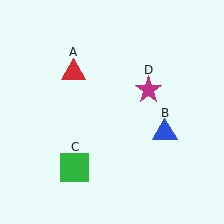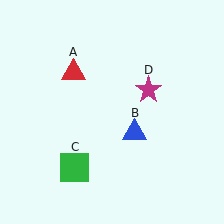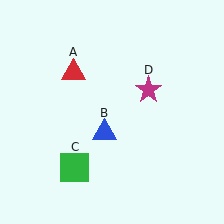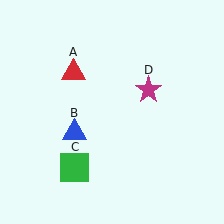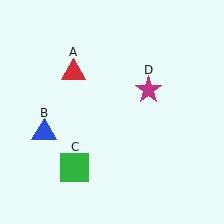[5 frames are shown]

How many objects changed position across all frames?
1 object changed position: blue triangle (object B).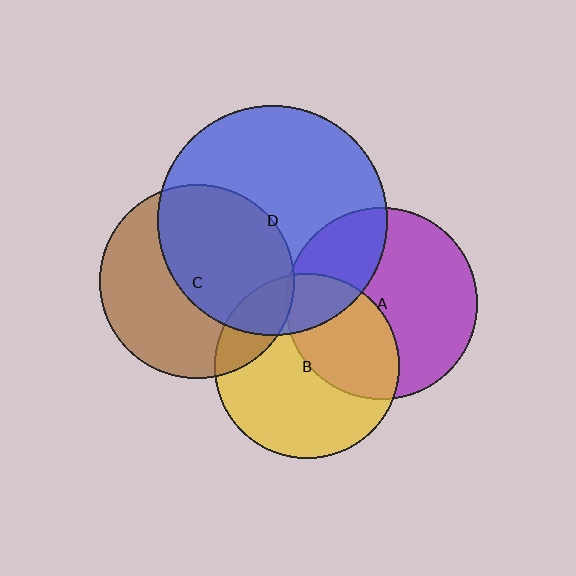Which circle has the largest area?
Circle D (blue).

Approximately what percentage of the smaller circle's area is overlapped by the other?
Approximately 15%.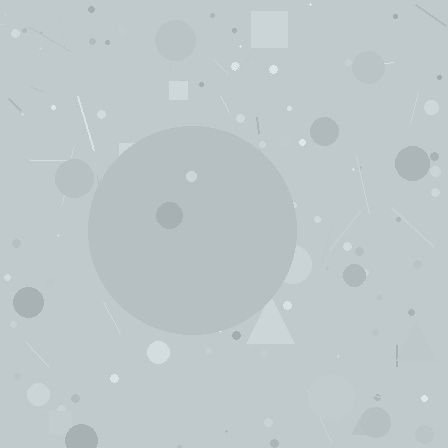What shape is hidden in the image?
A circle is hidden in the image.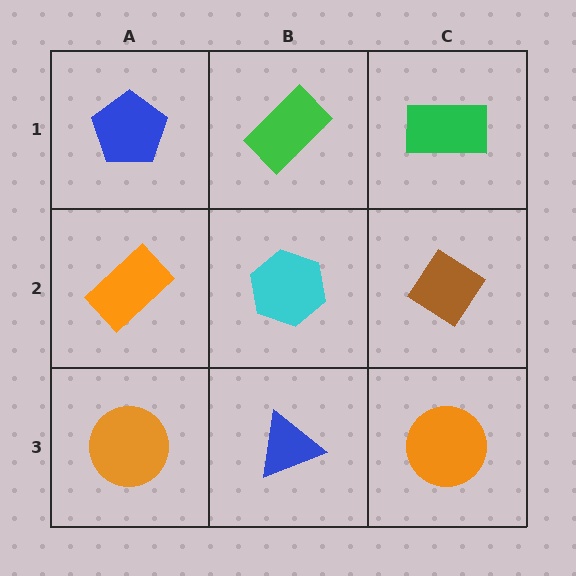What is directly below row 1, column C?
A brown diamond.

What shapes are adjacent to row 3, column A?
An orange rectangle (row 2, column A), a blue triangle (row 3, column B).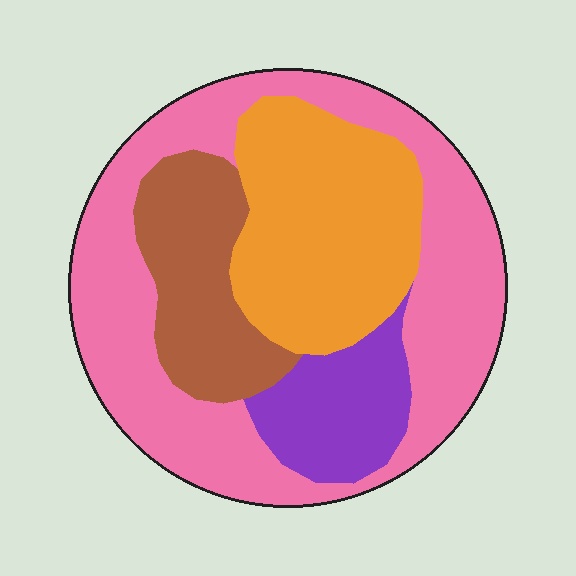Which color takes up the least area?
Purple, at roughly 10%.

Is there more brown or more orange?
Orange.